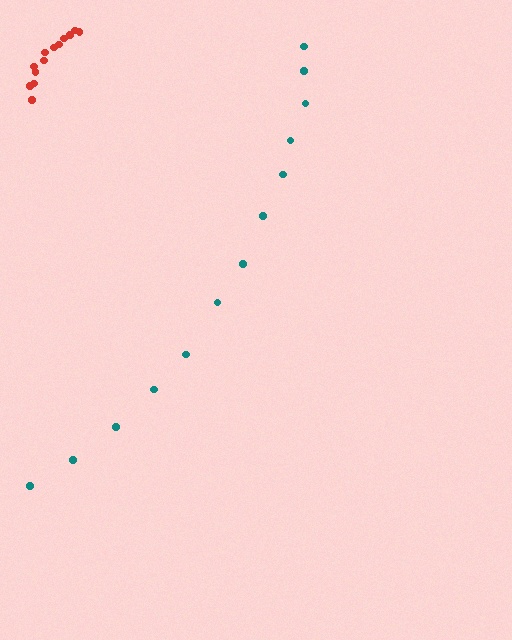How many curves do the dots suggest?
There are 2 distinct paths.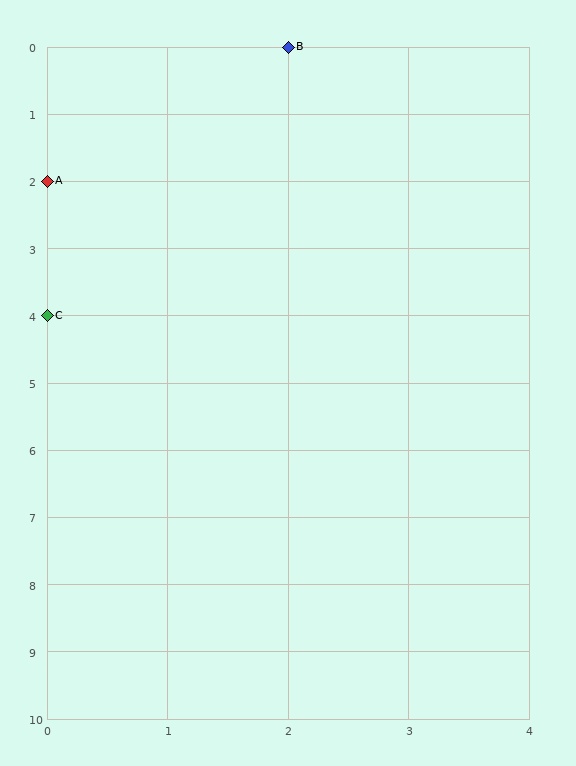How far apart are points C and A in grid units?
Points C and A are 2 rows apart.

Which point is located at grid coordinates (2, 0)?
Point B is at (2, 0).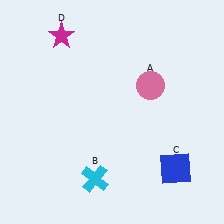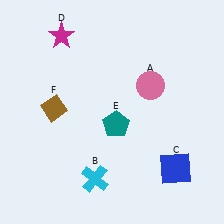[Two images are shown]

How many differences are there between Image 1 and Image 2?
There are 2 differences between the two images.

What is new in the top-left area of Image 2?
A brown diamond (F) was added in the top-left area of Image 2.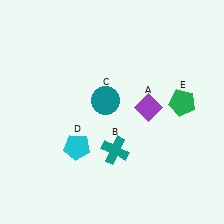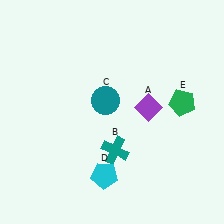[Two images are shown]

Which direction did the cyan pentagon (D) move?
The cyan pentagon (D) moved down.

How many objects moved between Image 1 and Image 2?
1 object moved between the two images.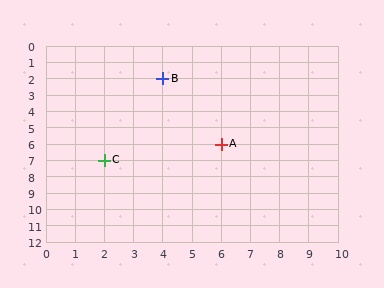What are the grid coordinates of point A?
Point A is at grid coordinates (6, 6).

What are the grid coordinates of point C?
Point C is at grid coordinates (2, 7).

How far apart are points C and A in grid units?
Points C and A are 4 columns and 1 row apart (about 4.1 grid units diagonally).